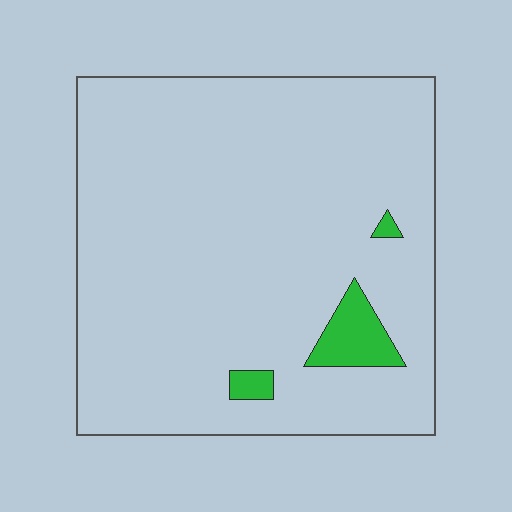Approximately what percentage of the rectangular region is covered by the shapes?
Approximately 5%.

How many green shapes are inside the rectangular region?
3.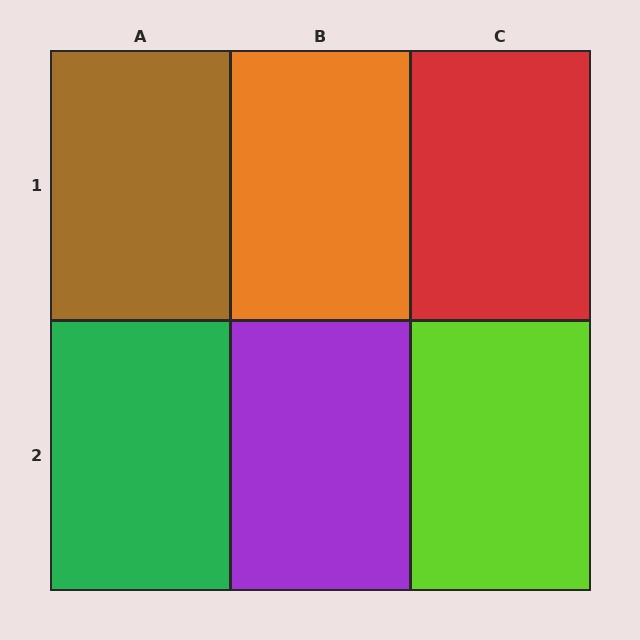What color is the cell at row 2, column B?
Purple.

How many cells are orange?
1 cell is orange.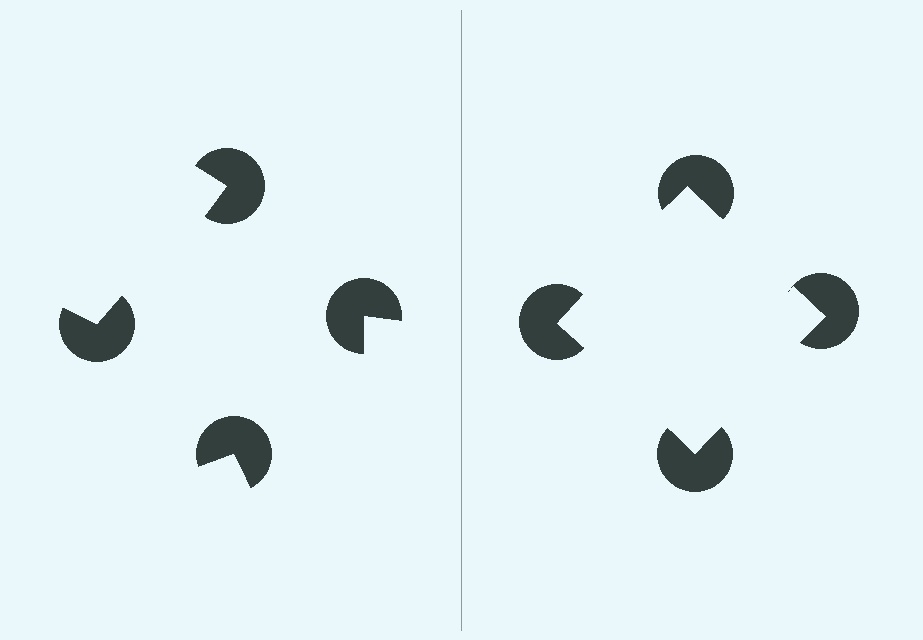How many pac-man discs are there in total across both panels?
8 — 4 on each side.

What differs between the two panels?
The pac-man discs are positioned identically on both sides; only the wedge orientations differ. On the right they align to a square; on the left they are misaligned.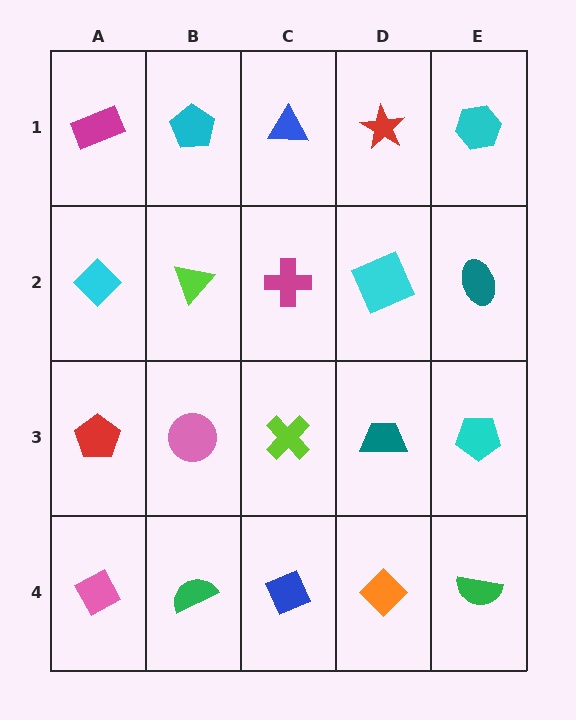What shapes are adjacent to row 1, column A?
A cyan diamond (row 2, column A), a cyan pentagon (row 1, column B).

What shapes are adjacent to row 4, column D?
A teal trapezoid (row 3, column D), a blue diamond (row 4, column C), a green semicircle (row 4, column E).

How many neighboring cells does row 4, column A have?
2.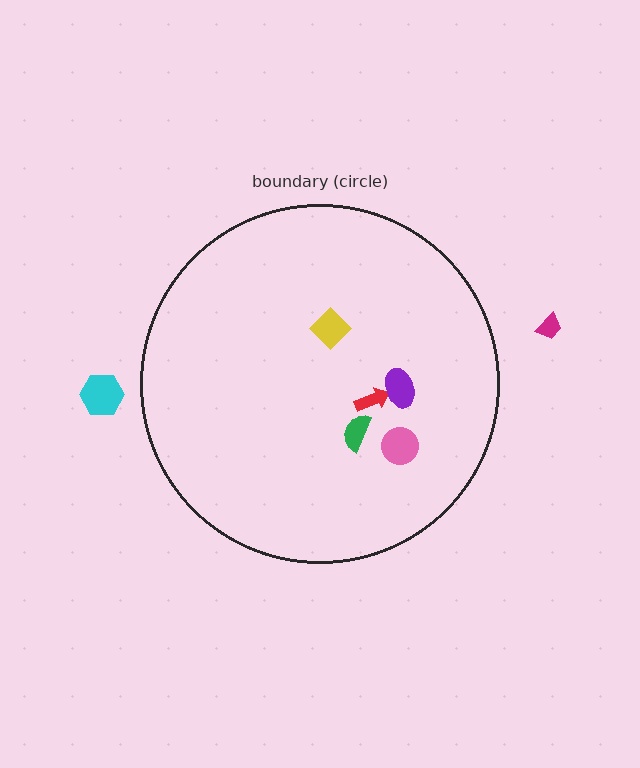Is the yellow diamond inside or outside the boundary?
Inside.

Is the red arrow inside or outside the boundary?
Inside.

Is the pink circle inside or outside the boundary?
Inside.